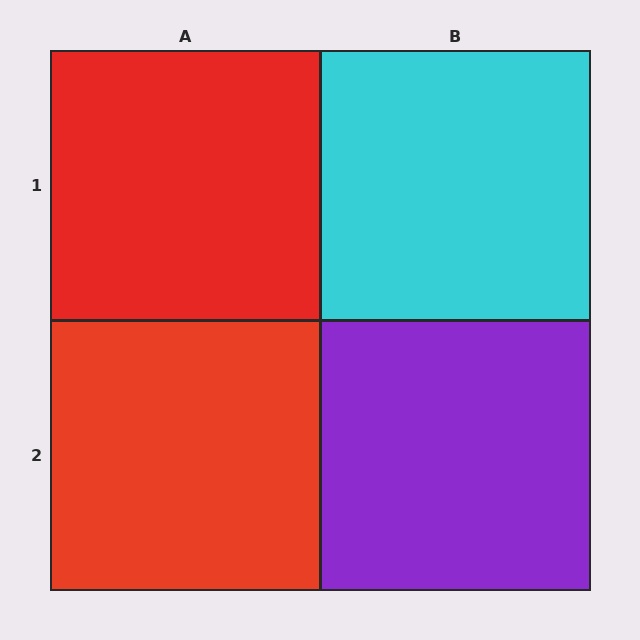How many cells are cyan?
1 cell is cyan.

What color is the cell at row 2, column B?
Purple.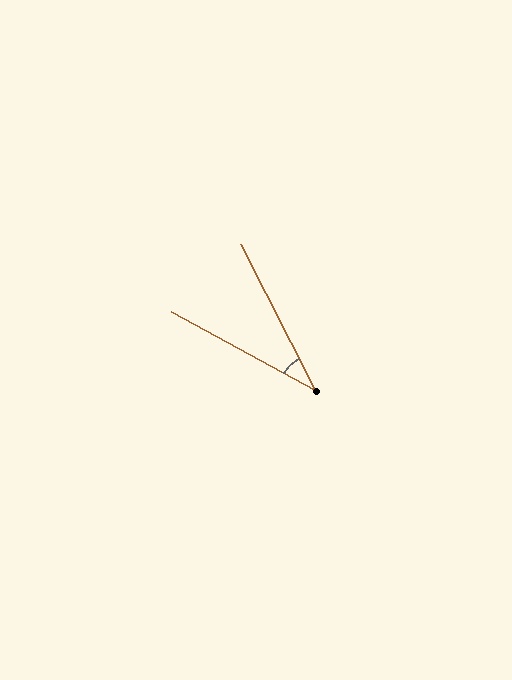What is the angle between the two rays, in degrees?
Approximately 34 degrees.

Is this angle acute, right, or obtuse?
It is acute.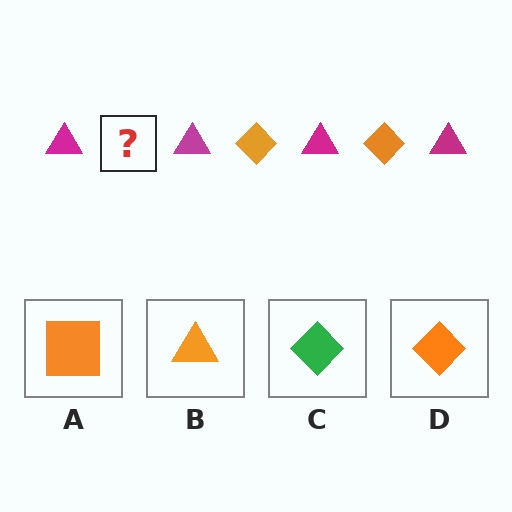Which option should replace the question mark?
Option D.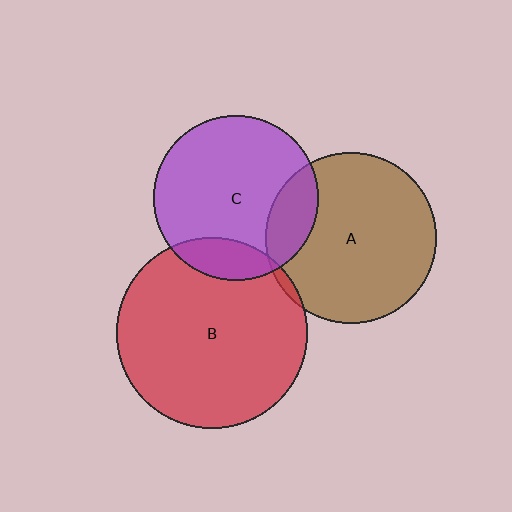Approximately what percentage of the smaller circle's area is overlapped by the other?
Approximately 5%.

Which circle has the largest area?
Circle B (red).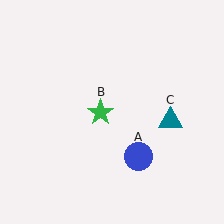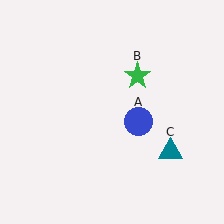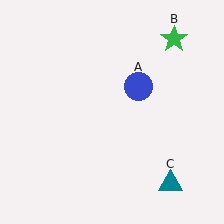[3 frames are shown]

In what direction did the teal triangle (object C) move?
The teal triangle (object C) moved down.